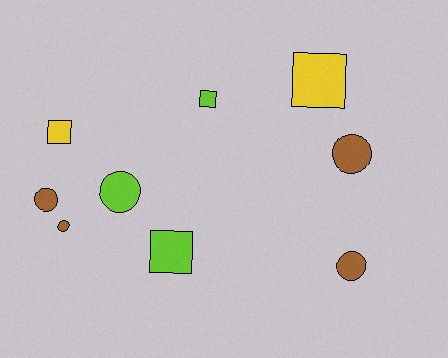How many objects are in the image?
There are 9 objects.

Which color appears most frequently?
Brown, with 4 objects.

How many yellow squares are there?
There are 2 yellow squares.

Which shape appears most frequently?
Circle, with 5 objects.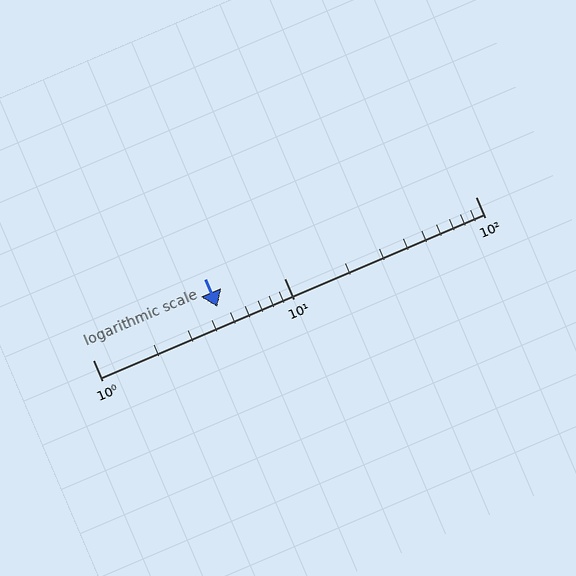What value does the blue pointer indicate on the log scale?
The pointer indicates approximately 4.5.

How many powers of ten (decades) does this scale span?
The scale spans 2 decades, from 1 to 100.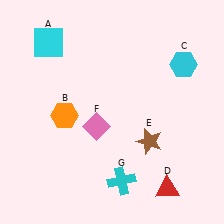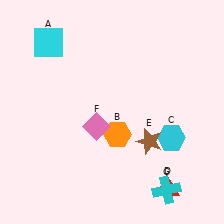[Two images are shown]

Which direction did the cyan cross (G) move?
The cyan cross (G) moved right.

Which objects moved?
The objects that moved are: the orange hexagon (B), the cyan hexagon (C), the cyan cross (G).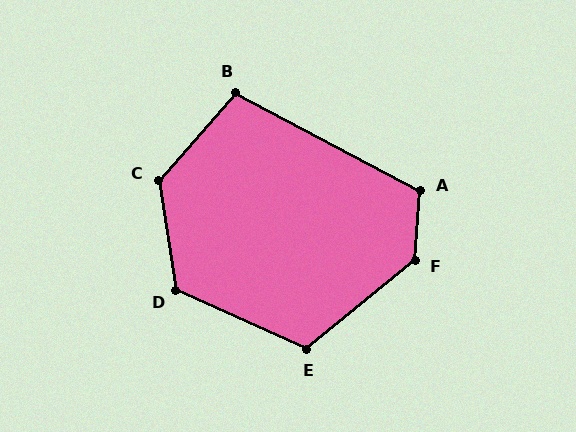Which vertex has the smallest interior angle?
B, at approximately 103 degrees.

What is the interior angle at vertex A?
Approximately 114 degrees (obtuse).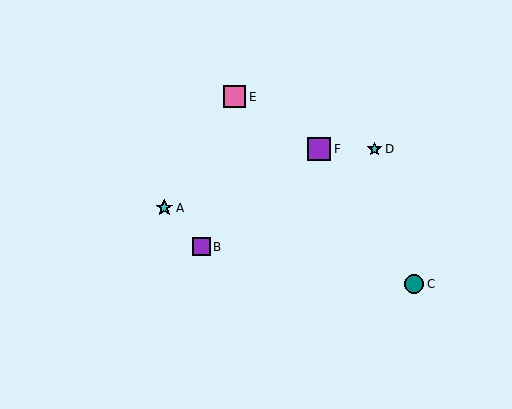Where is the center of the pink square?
The center of the pink square is at (235, 97).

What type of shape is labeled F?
Shape F is a purple square.